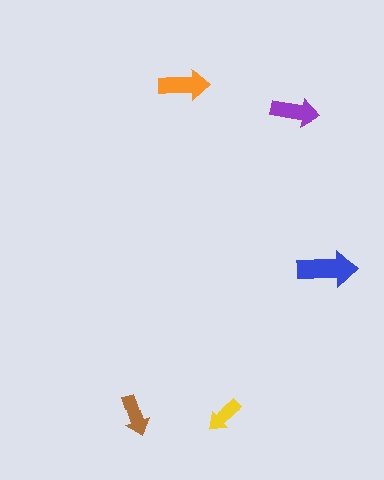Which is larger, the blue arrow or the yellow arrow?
The blue one.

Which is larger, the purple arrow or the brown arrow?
The purple one.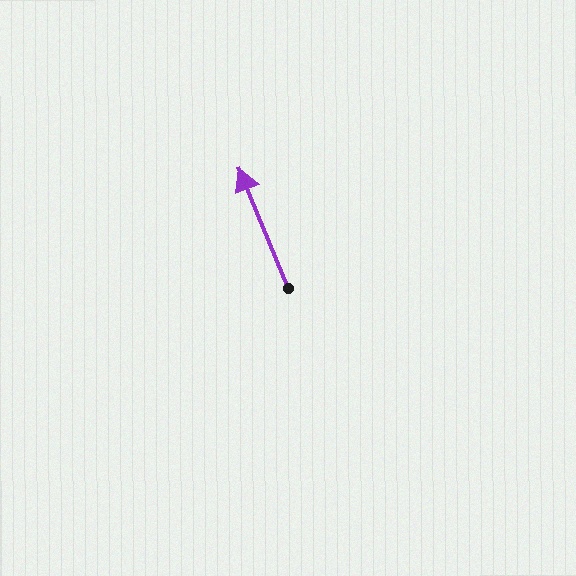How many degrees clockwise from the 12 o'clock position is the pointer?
Approximately 338 degrees.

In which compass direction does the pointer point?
North.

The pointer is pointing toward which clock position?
Roughly 11 o'clock.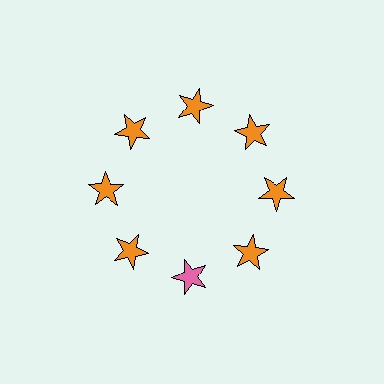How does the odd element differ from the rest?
It has a different color: pink instead of orange.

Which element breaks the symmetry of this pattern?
The pink star at roughly the 6 o'clock position breaks the symmetry. All other shapes are orange stars.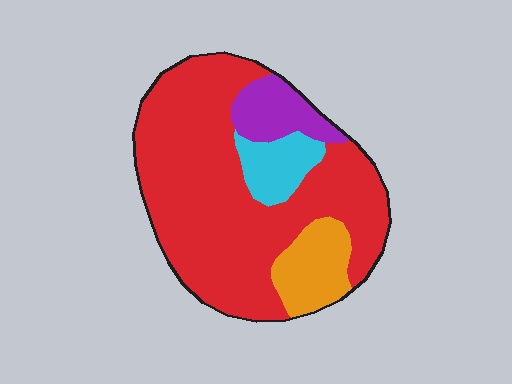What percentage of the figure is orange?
Orange takes up about one eighth (1/8) of the figure.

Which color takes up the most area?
Red, at roughly 70%.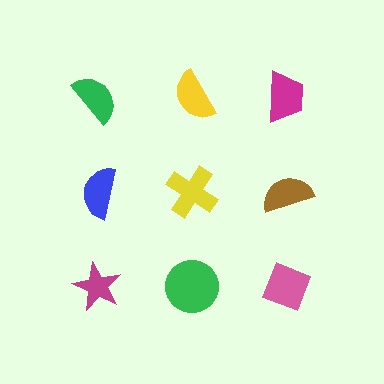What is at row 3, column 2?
A green circle.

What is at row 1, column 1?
A green semicircle.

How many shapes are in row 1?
3 shapes.